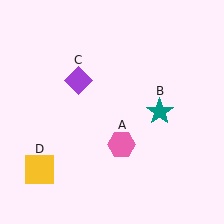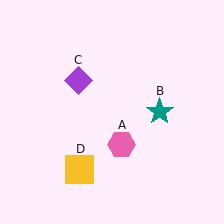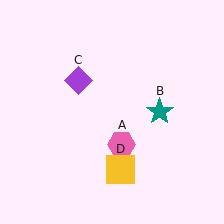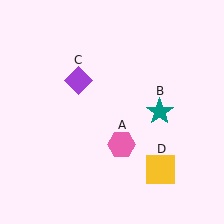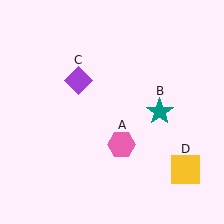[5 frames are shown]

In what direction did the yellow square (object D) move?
The yellow square (object D) moved right.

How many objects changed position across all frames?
1 object changed position: yellow square (object D).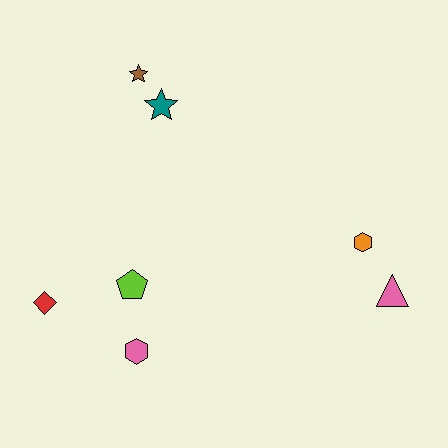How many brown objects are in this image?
There is 1 brown object.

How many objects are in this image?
There are 7 objects.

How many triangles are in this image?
There is 1 triangle.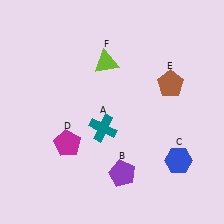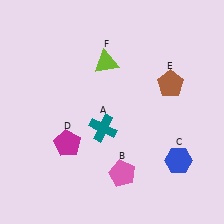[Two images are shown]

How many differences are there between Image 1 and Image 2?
There is 1 difference between the two images.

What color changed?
The pentagon (B) changed from purple in Image 1 to pink in Image 2.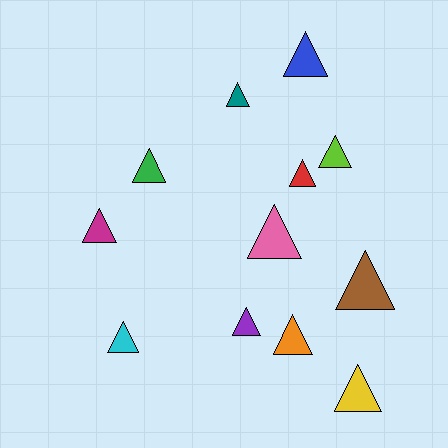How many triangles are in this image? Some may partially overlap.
There are 12 triangles.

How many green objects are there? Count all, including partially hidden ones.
There is 1 green object.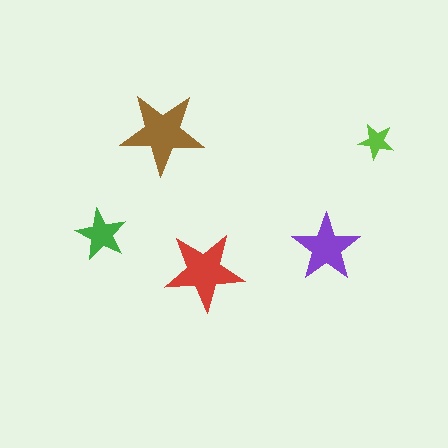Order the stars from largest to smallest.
the brown one, the red one, the purple one, the green one, the lime one.